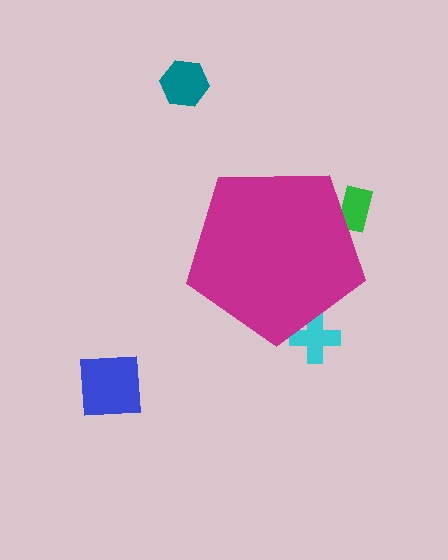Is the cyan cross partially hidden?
Yes, the cyan cross is partially hidden behind the magenta pentagon.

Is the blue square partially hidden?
No, the blue square is fully visible.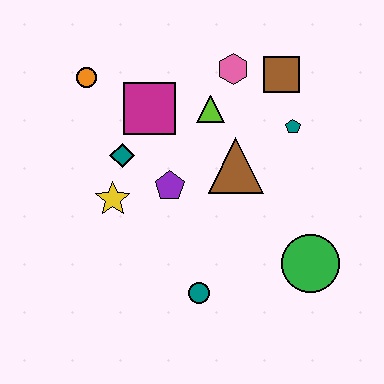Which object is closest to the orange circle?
The magenta square is closest to the orange circle.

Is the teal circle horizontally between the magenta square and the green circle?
Yes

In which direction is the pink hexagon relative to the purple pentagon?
The pink hexagon is above the purple pentagon.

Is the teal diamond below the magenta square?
Yes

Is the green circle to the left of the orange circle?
No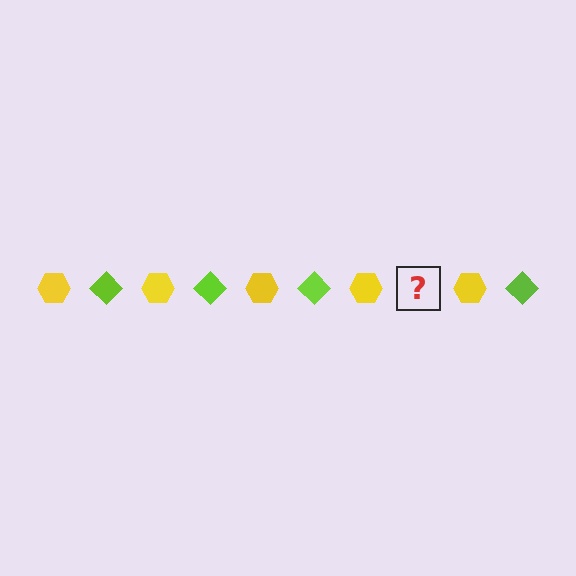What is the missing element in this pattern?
The missing element is a lime diamond.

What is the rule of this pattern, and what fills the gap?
The rule is that the pattern alternates between yellow hexagon and lime diamond. The gap should be filled with a lime diamond.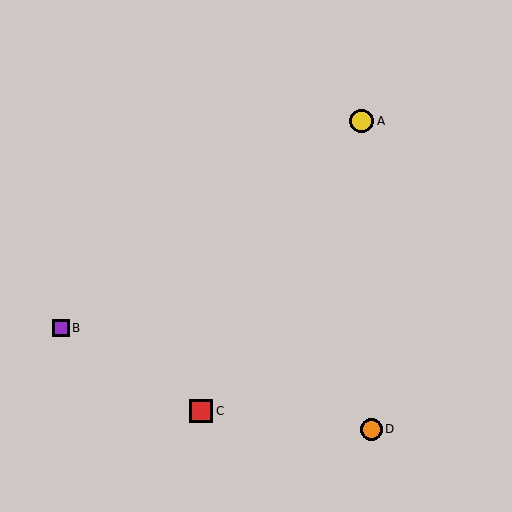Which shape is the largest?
The yellow circle (labeled A) is the largest.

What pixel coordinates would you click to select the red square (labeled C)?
Click at (201, 411) to select the red square C.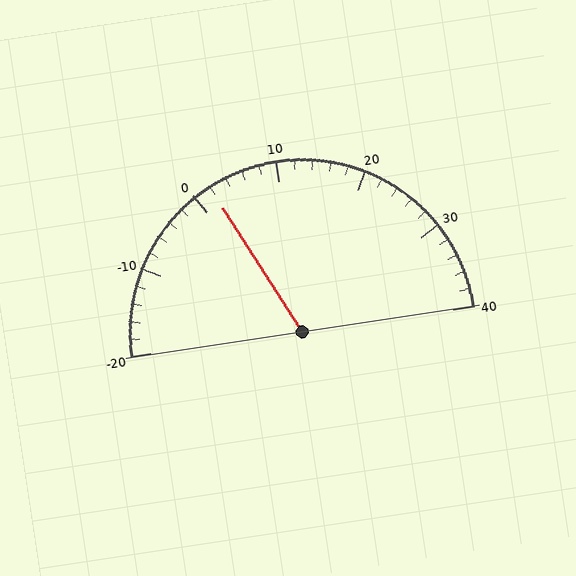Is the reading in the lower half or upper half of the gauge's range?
The reading is in the lower half of the range (-20 to 40).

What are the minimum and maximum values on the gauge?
The gauge ranges from -20 to 40.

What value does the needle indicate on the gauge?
The needle indicates approximately 2.